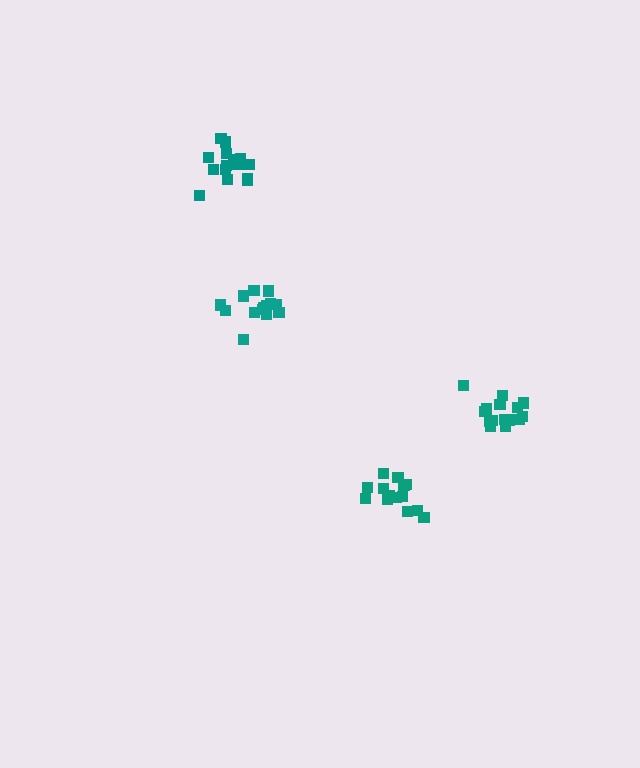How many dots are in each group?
Group 1: 17 dots, Group 2: 14 dots, Group 3: 14 dots, Group 4: 16 dots (61 total).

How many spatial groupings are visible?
There are 4 spatial groupings.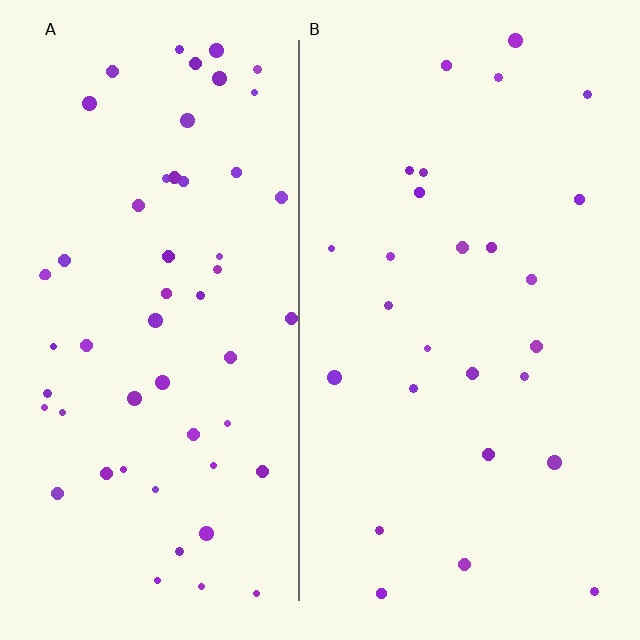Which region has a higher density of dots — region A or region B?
A (the left).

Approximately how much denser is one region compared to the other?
Approximately 2.1× — region A over region B.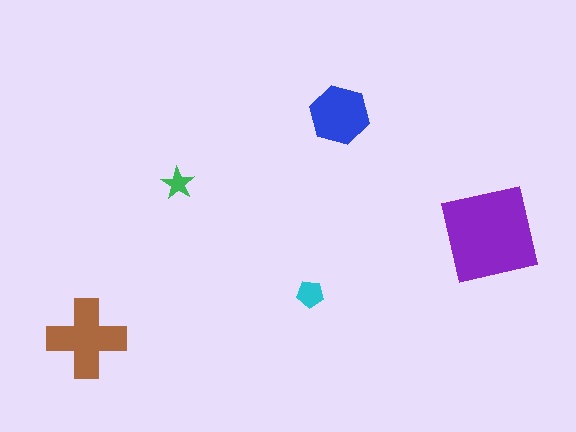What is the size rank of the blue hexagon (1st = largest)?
3rd.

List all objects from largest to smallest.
The purple square, the brown cross, the blue hexagon, the cyan pentagon, the green star.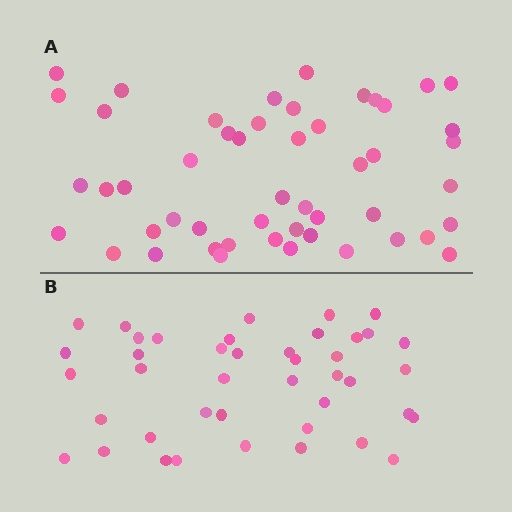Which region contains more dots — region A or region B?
Region A (the top region) has more dots.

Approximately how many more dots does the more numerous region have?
Region A has roughly 8 or so more dots than region B.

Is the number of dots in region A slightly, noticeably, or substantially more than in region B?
Region A has only slightly more — the two regions are fairly close. The ratio is roughly 1.2 to 1.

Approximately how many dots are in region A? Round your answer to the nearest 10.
About 50 dots.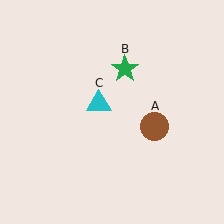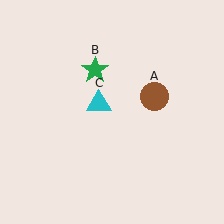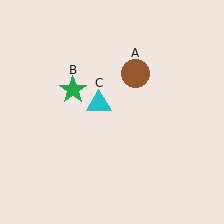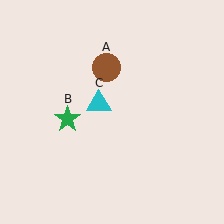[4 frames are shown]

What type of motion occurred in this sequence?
The brown circle (object A), green star (object B) rotated counterclockwise around the center of the scene.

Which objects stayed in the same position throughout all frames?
Cyan triangle (object C) remained stationary.